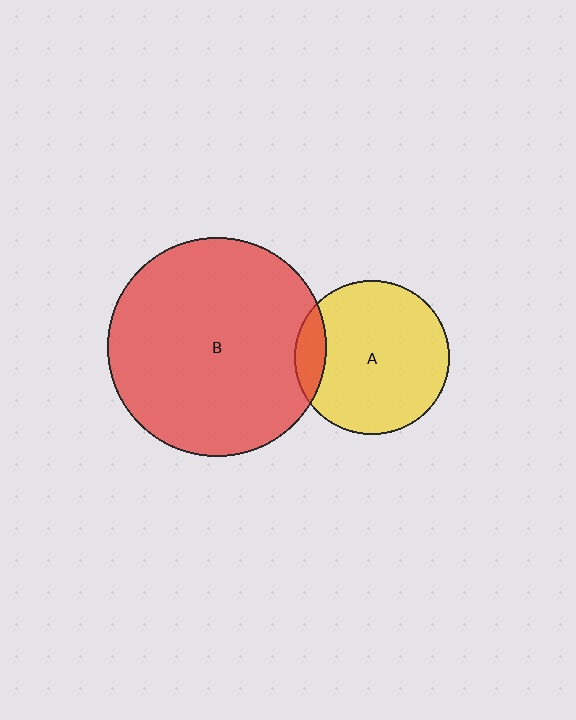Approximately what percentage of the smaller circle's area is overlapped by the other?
Approximately 10%.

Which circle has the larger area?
Circle B (red).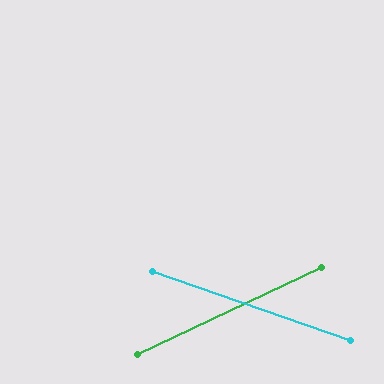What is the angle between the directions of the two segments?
Approximately 45 degrees.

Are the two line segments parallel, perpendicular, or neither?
Neither parallel nor perpendicular — they differ by about 45°.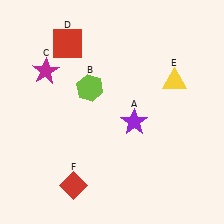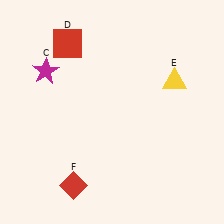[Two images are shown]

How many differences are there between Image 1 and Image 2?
There are 2 differences between the two images.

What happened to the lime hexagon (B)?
The lime hexagon (B) was removed in Image 2. It was in the top-left area of Image 1.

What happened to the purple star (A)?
The purple star (A) was removed in Image 2. It was in the bottom-right area of Image 1.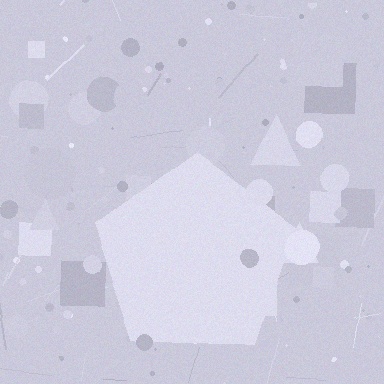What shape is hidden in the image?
A pentagon is hidden in the image.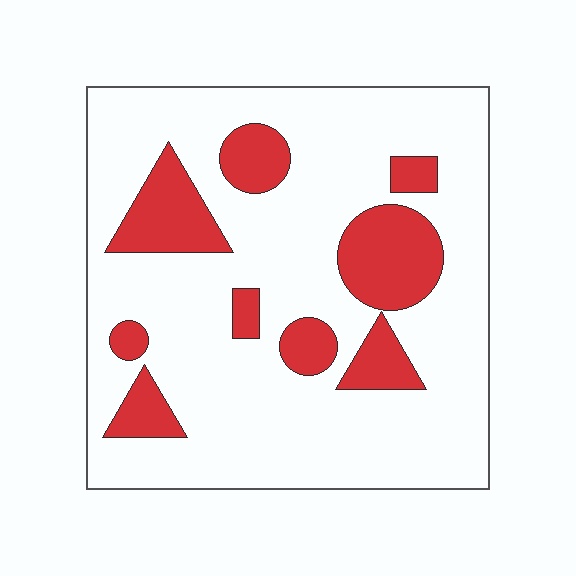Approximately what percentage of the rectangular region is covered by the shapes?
Approximately 20%.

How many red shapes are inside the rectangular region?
9.